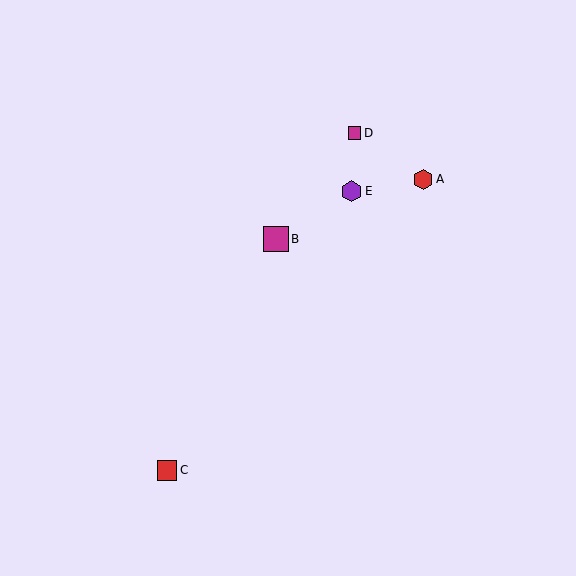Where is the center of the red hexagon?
The center of the red hexagon is at (423, 179).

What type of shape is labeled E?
Shape E is a purple hexagon.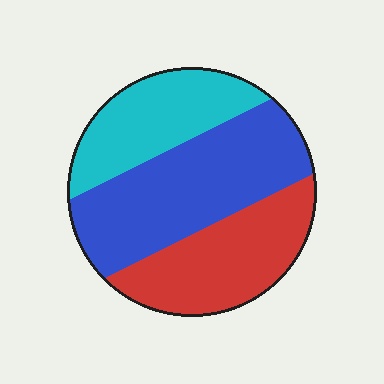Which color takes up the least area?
Cyan, at roughly 25%.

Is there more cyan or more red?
Red.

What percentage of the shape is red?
Red takes up between a sixth and a third of the shape.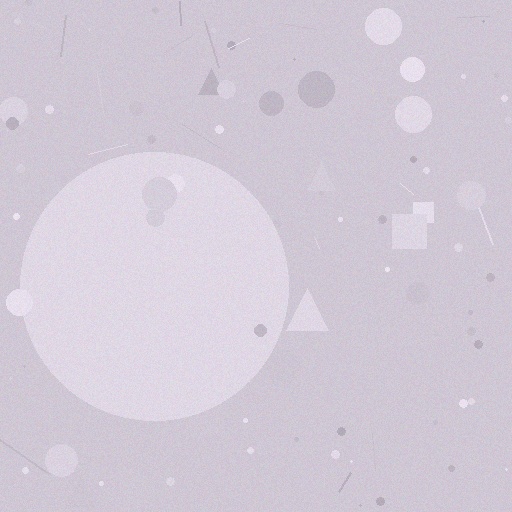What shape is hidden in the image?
A circle is hidden in the image.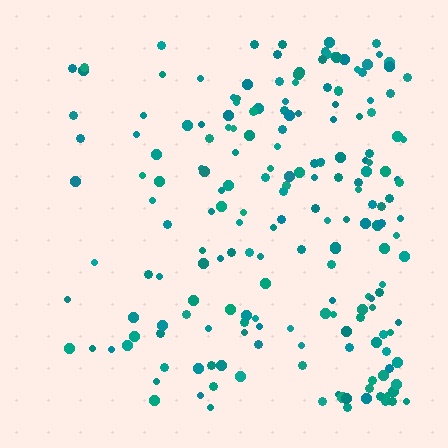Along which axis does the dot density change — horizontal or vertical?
Horizontal.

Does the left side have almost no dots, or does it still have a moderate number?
Still a moderate number, just noticeably fewer than the right.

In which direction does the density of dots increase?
From left to right, with the right side densest.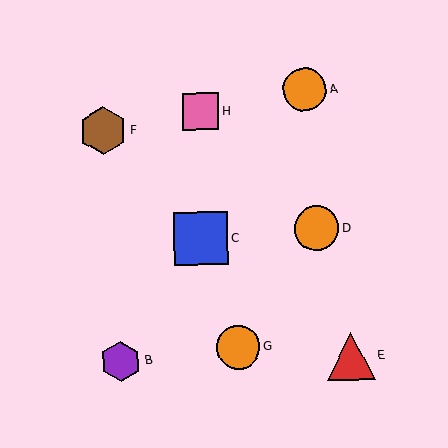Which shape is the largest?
The blue square (labeled C) is the largest.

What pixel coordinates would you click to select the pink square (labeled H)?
Click at (200, 111) to select the pink square H.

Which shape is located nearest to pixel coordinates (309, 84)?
The orange circle (labeled A) at (305, 89) is nearest to that location.